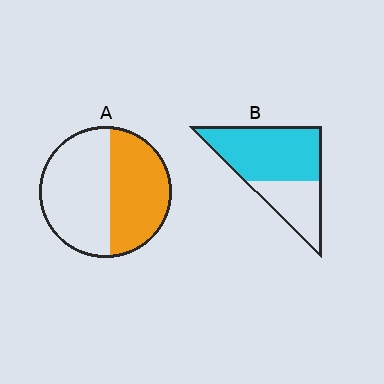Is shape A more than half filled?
No.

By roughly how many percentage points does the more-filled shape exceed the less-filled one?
By roughly 20 percentage points (B over A).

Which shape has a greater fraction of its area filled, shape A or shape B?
Shape B.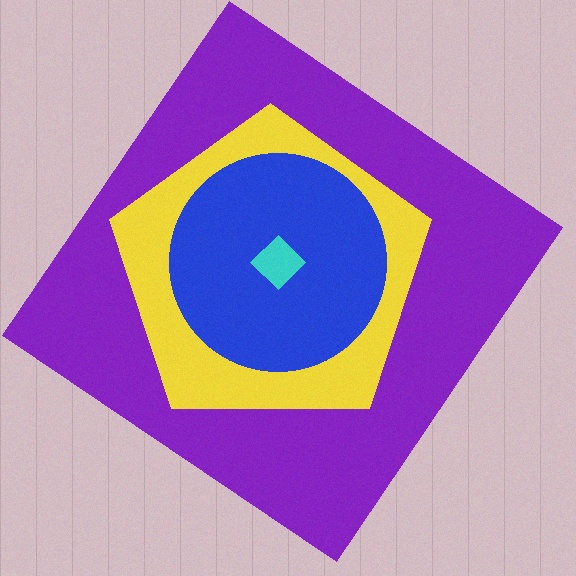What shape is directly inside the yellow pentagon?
The blue circle.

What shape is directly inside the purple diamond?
The yellow pentagon.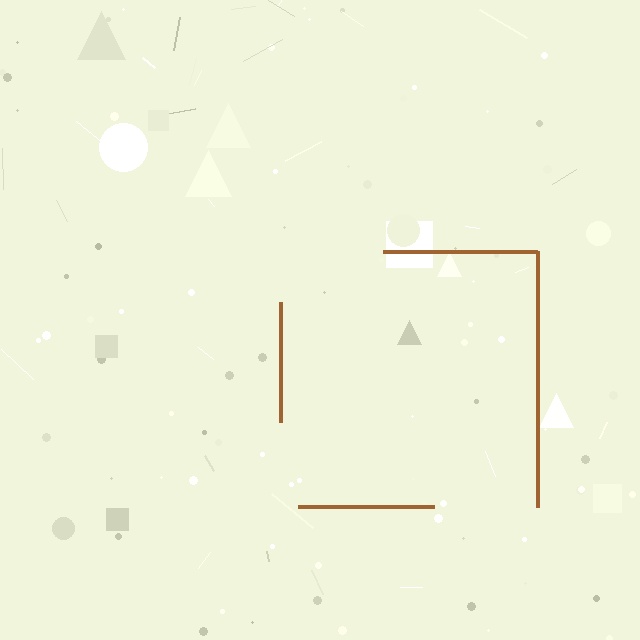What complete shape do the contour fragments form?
The contour fragments form a square.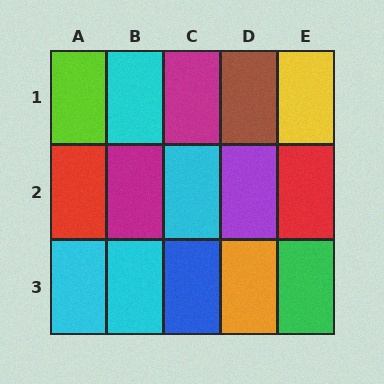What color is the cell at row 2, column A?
Red.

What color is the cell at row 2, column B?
Magenta.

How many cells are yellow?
1 cell is yellow.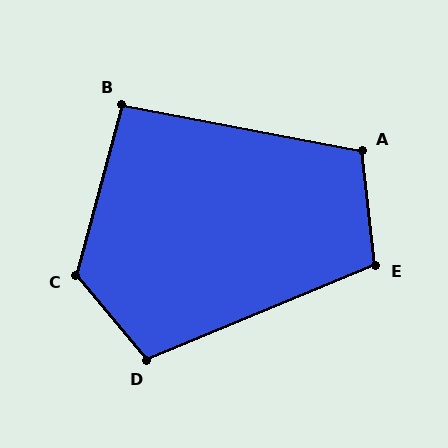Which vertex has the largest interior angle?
C, at approximately 125 degrees.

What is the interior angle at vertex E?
Approximately 106 degrees (obtuse).